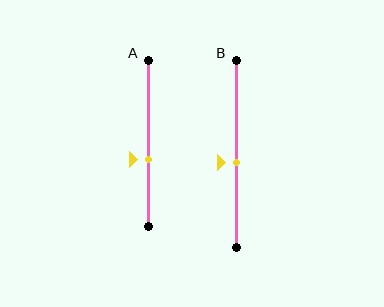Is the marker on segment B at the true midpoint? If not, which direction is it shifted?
No, the marker on segment B is shifted downward by about 5% of the segment length.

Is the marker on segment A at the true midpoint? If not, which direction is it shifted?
No, the marker on segment A is shifted downward by about 10% of the segment length.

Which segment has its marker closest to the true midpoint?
Segment B has its marker closest to the true midpoint.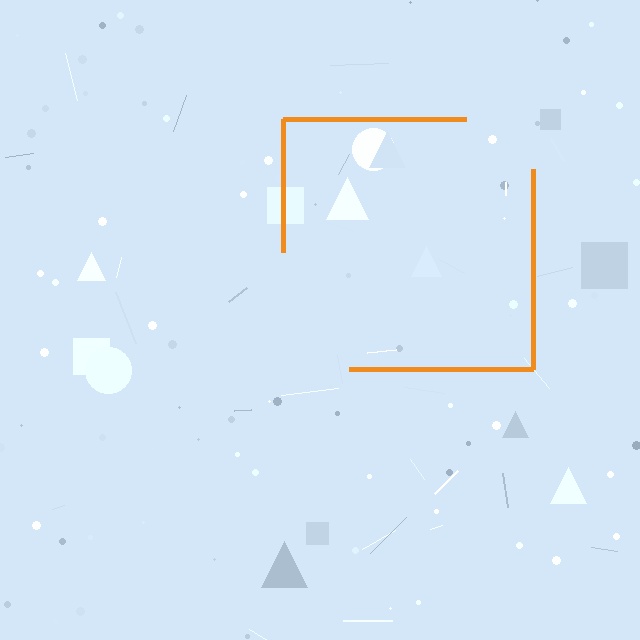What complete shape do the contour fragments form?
The contour fragments form a square.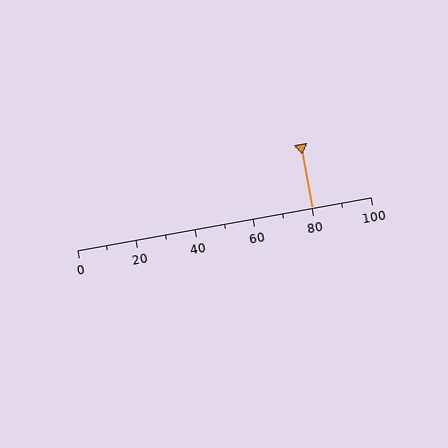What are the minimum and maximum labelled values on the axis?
The axis runs from 0 to 100.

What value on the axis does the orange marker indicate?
The marker indicates approximately 80.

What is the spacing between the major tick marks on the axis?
The major ticks are spaced 20 apart.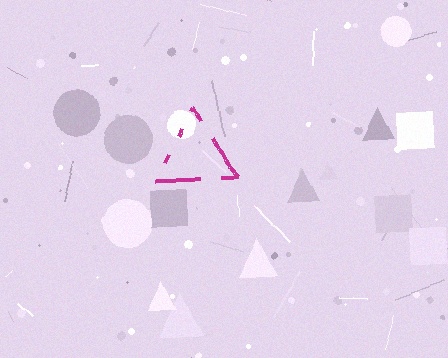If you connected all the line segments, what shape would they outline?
They would outline a triangle.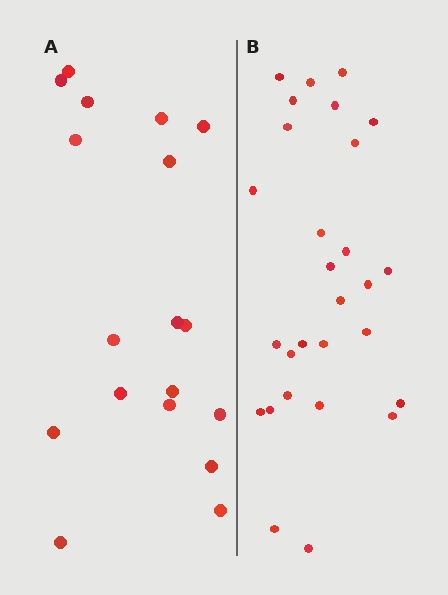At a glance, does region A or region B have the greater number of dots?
Region B (the right region) has more dots.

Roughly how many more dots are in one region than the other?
Region B has roughly 10 or so more dots than region A.